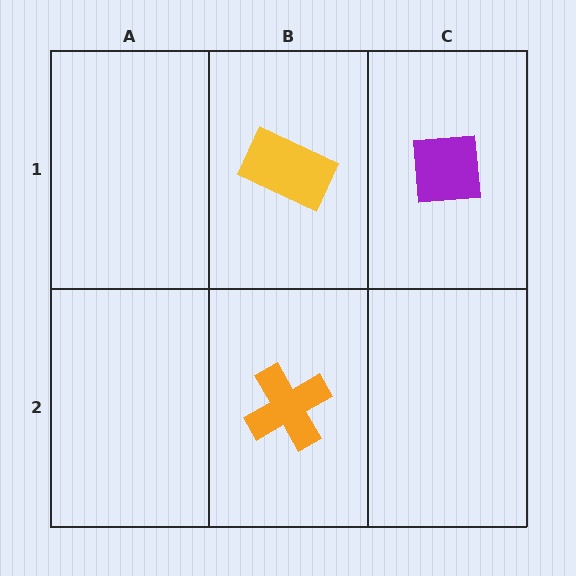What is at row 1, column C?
A purple square.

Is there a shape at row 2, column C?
No, that cell is empty.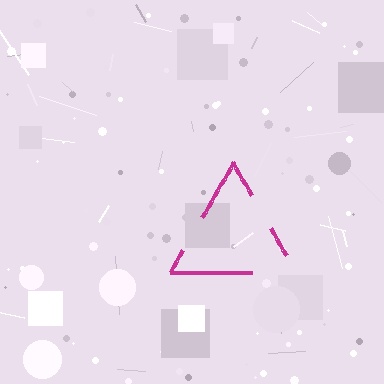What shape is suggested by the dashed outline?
The dashed outline suggests a triangle.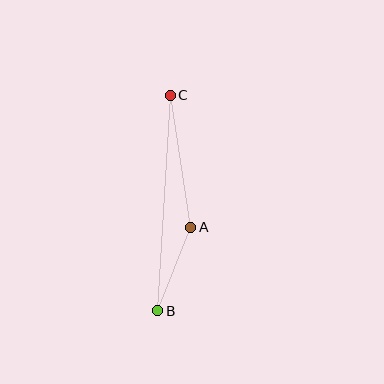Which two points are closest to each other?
Points A and B are closest to each other.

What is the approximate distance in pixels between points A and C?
The distance between A and C is approximately 134 pixels.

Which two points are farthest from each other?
Points B and C are farthest from each other.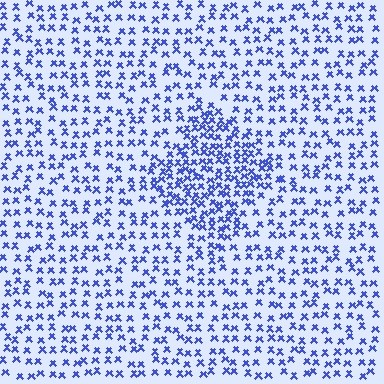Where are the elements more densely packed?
The elements are more densely packed inside the diamond boundary.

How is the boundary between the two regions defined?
The boundary is defined by a change in element density (approximately 1.9x ratio). All elements are the same color, size, and shape.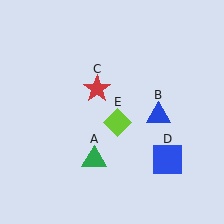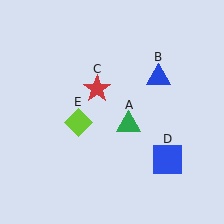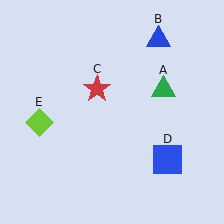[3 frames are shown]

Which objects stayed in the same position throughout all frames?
Red star (object C) and blue square (object D) remained stationary.